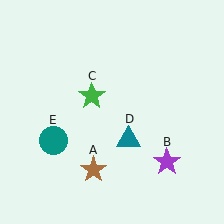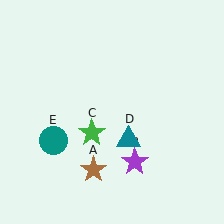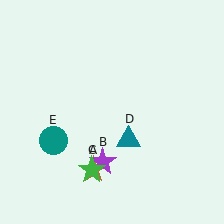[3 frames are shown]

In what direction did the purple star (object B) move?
The purple star (object B) moved left.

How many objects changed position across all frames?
2 objects changed position: purple star (object B), green star (object C).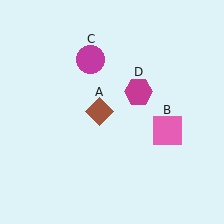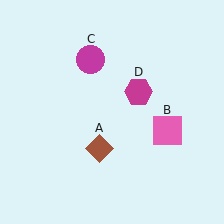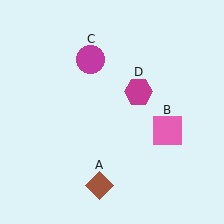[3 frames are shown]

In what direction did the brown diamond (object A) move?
The brown diamond (object A) moved down.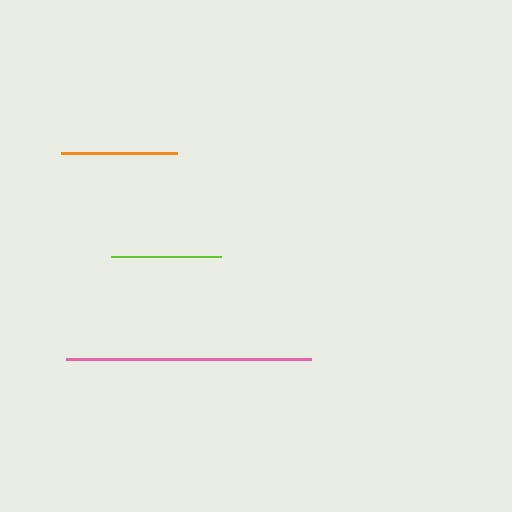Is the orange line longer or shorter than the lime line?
The orange line is longer than the lime line.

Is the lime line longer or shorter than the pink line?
The pink line is longer than the lime line.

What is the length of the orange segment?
The orange segment is approximately 115 pixels long.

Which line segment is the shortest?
The lime line is the shortest at approximately 109 pixels.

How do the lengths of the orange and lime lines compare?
The orange and lime lines are approximately the same length.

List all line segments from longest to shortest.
From longest to shortest: pink, orange, lime.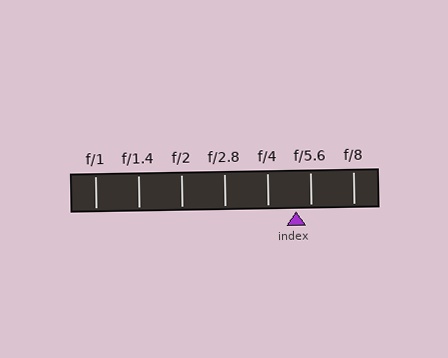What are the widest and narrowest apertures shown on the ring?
The widest aperture shown is f/1 and the narrowest is f/8.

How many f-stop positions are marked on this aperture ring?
There are 7 f-stop positions marked.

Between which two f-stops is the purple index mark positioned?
The index mark is between f/4 and f/5.6.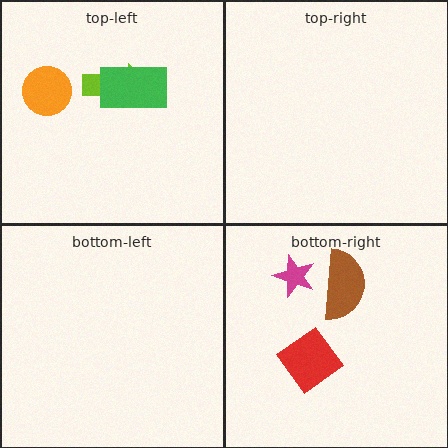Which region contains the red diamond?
The bottom-right region.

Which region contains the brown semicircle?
The bottom-right region.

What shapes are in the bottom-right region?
The brown semicircle, the red diamond, the magenta star.